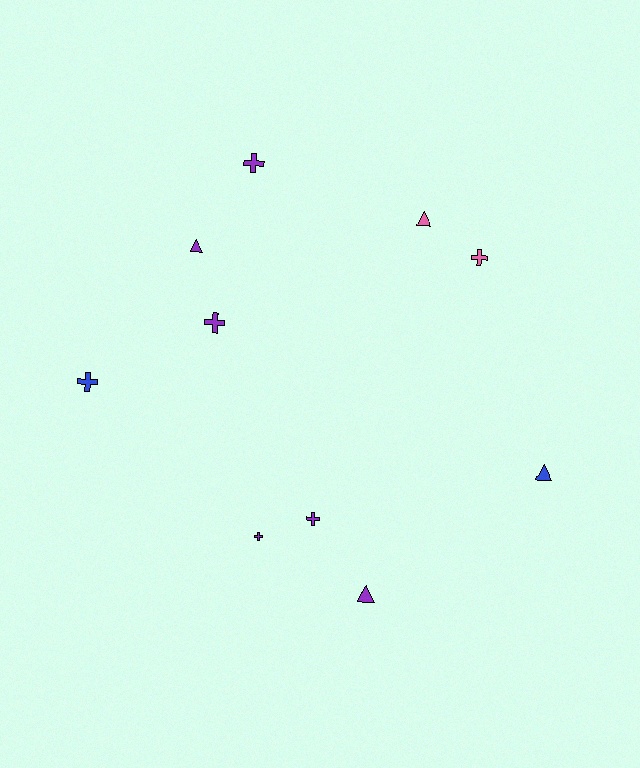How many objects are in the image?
There are 10 objects.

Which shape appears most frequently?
Cross, with 6 objects.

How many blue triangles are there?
There is 1 blue triangle.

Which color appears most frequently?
Purple, with 6 objects.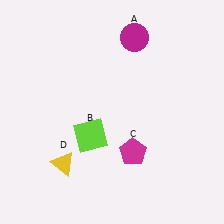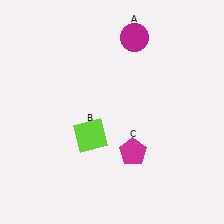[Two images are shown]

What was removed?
The yellow triangle (D) was removed in Image 2.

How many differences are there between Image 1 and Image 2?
There is 1 difference between the two images.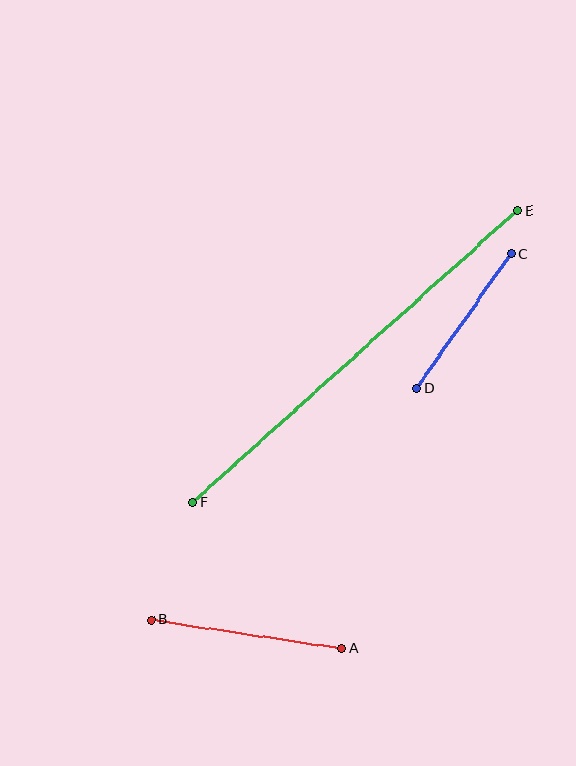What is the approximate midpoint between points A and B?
The midpoint is at approximately (247, 634) pixels.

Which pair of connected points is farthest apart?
Points E and F are farthest apart.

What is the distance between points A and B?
The distance is approximately 192 pixels.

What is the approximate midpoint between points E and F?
The midpoint is at approximately (355, 356) pixels.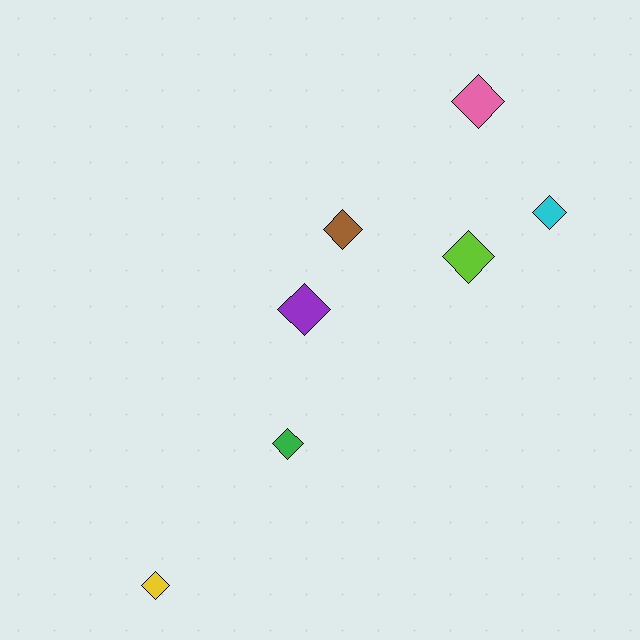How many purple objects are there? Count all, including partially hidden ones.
There is 1 purple object.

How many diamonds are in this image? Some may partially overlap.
There are 7 diamonds.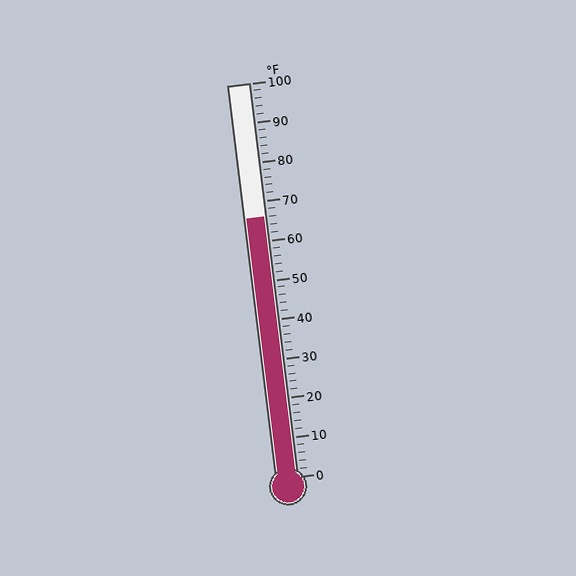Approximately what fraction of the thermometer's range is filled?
The thermometer is filled to approximately 65% of its range.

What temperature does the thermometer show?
The thermometer shows approximately 66°F.